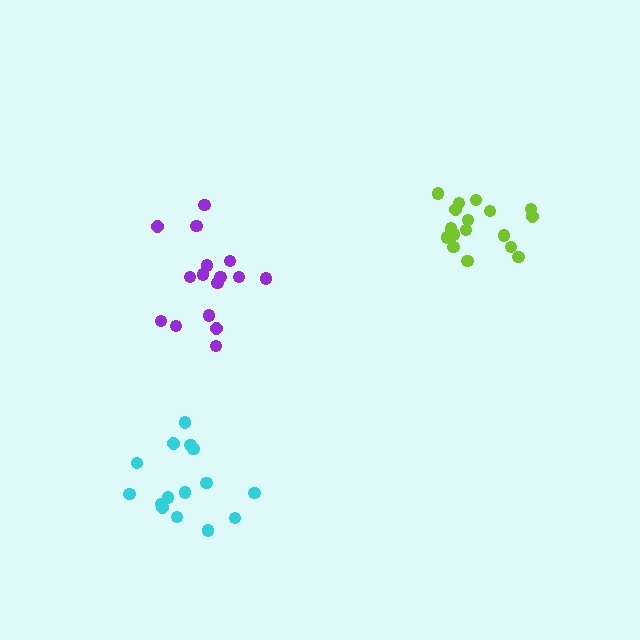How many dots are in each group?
Group 1: 16 dots, Group 2: 17 dots, Group 3: 15 dots (48 total).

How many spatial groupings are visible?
There are 3 spatial groupings.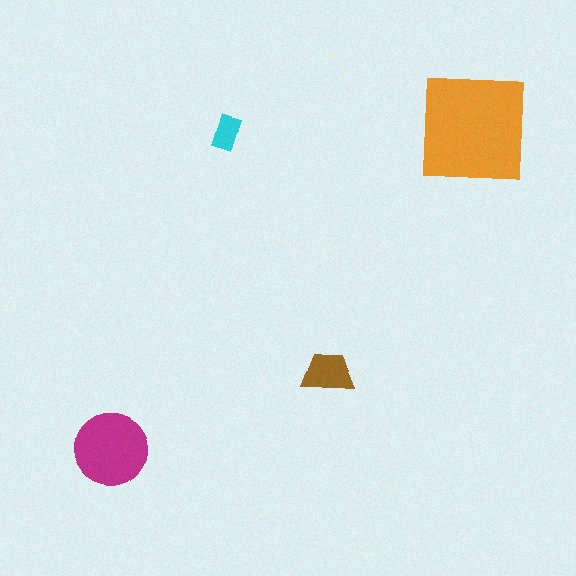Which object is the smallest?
The cyan rectangle.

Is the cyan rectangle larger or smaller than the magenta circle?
Smaller.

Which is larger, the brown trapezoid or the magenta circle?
The magenta circle.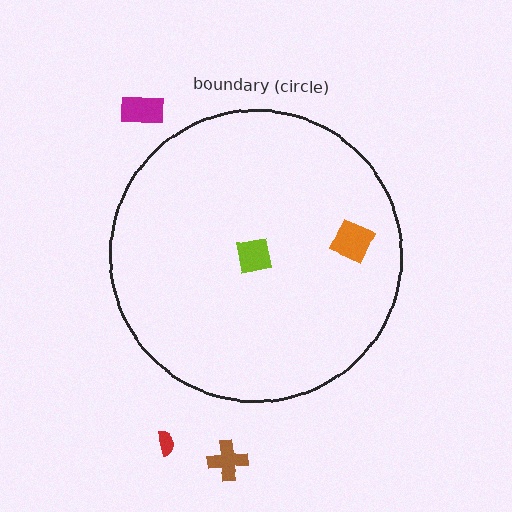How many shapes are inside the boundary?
2 inside, 3 outside.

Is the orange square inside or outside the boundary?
Inside.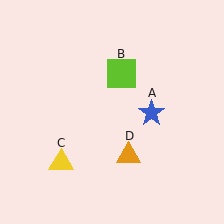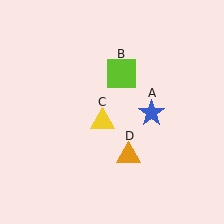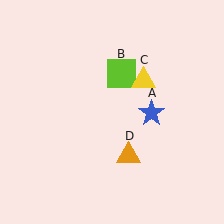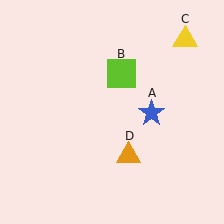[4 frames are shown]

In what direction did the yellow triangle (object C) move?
The yellow triangle (object C) moved up and to the right.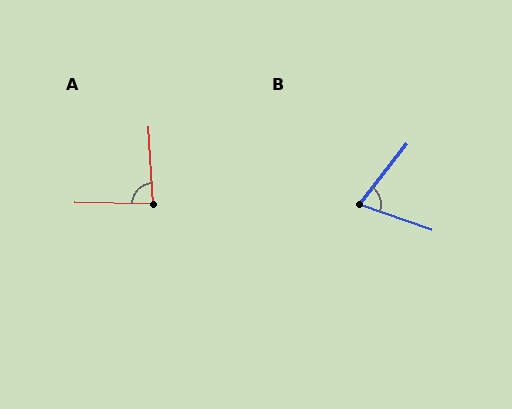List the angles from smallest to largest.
B (71°), A (85°).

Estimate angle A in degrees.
Approximately 85 degrees.